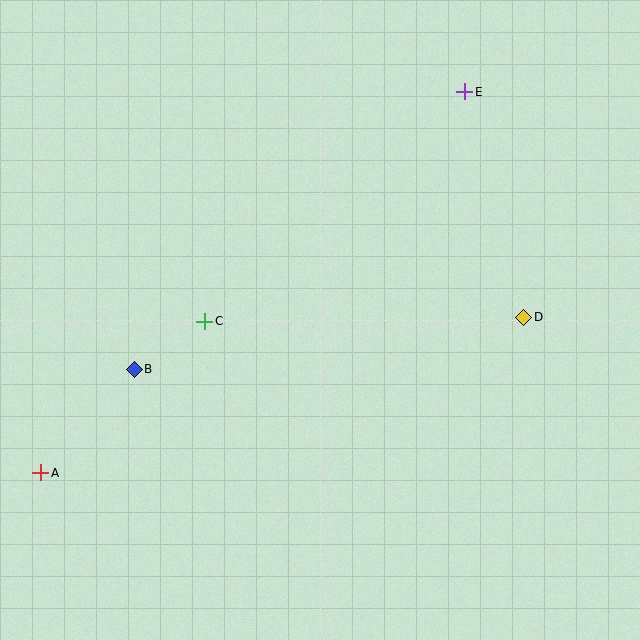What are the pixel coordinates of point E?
Point E is at (465, 92).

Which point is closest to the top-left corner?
Point C is closest to the top-left corner.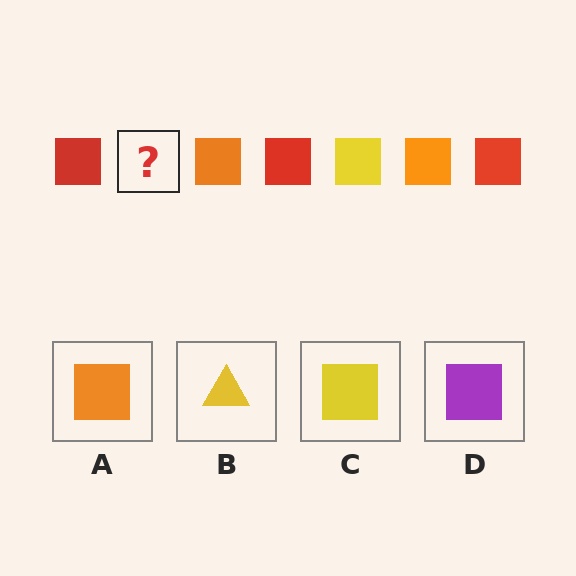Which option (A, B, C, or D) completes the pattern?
C.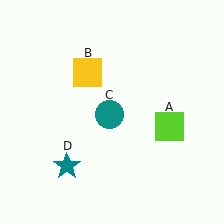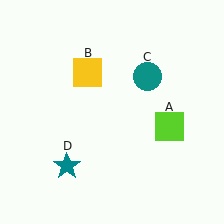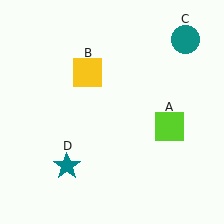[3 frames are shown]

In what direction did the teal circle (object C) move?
The teal circle (object C) moved up and to the right.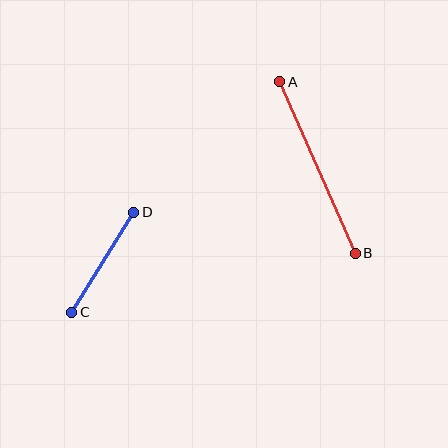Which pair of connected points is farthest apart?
Points A and B are farthest apart.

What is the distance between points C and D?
The distance is approximately 118 pixels.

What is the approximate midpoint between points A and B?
The midpoint is at approximately (318, 168) pixels.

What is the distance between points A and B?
The distance is approximately 187 pixels.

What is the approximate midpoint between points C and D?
The midpoint is at approximately (103, 262) pixels.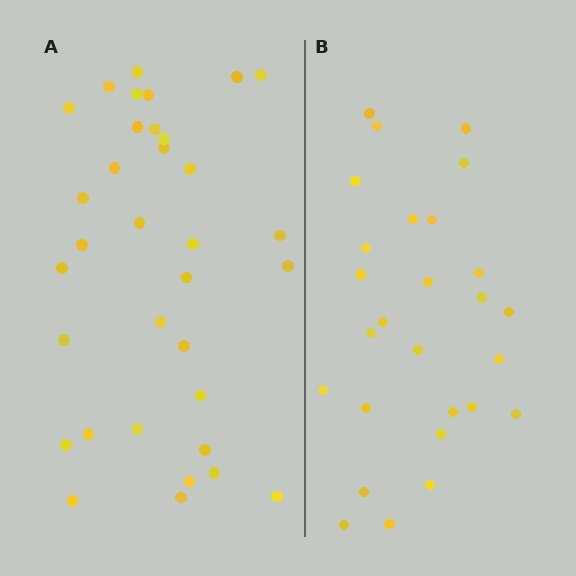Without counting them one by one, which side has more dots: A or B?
Region A (the left region) has more dots.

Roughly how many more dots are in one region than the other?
Region A has roughly 8 or so more dots than region B.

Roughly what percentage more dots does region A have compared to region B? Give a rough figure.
About 25% more.